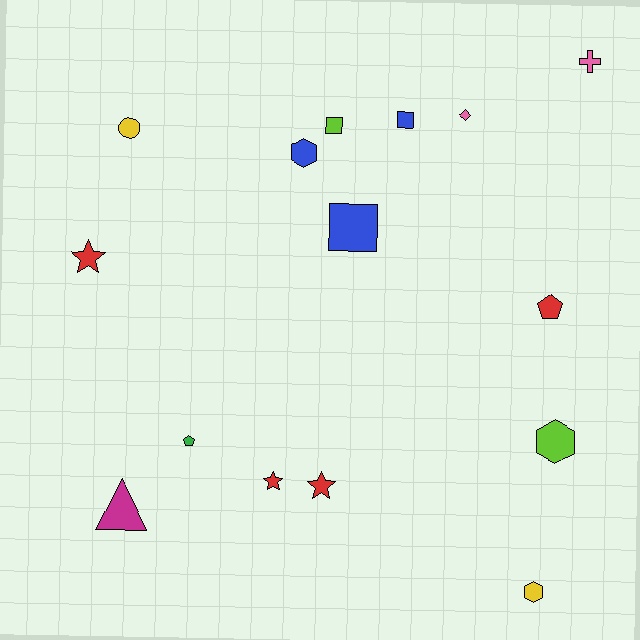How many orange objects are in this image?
There are no orange objects.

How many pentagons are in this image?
There are 2 pentagons.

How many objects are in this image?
There are 15 objects.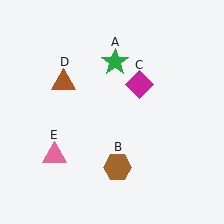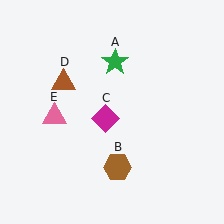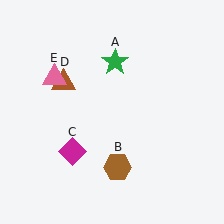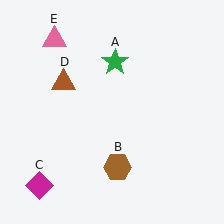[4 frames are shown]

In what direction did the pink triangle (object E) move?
The pink triangle (object E) moved up.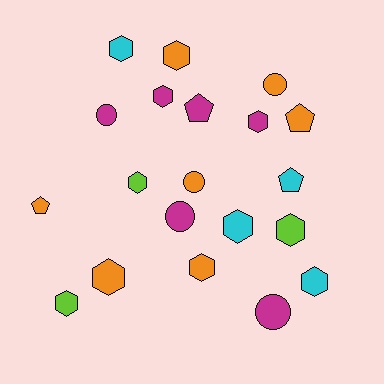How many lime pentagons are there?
There are no lime pentagons.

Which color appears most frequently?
Orange, with 7 objects.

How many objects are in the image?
There are 20 objects.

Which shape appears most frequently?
Hexagon, with 11 objects.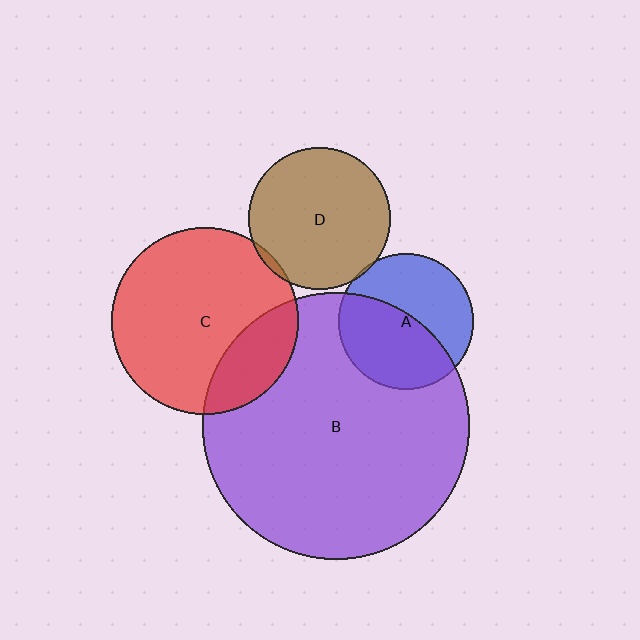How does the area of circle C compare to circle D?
Approximately 1.7 times.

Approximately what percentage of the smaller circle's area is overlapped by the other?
Approximately 5%.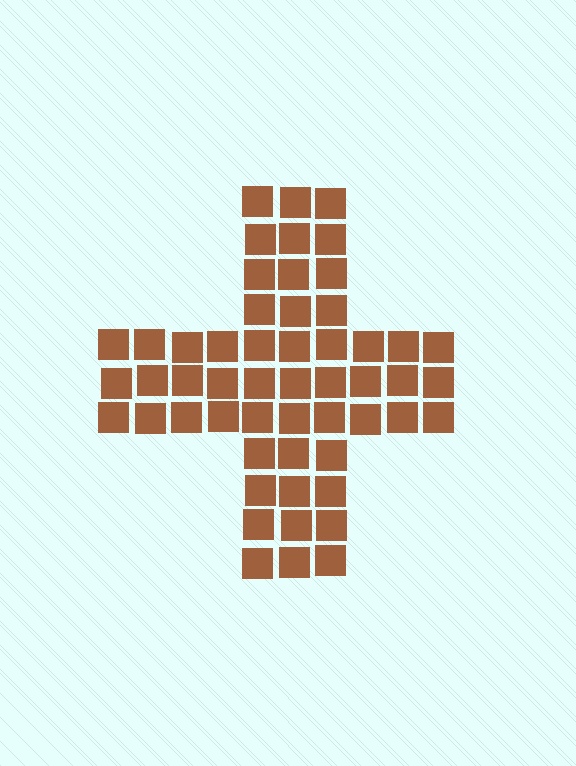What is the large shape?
The large shape is a cross.